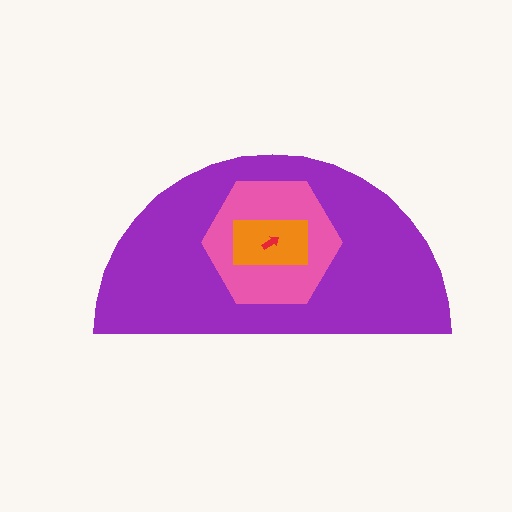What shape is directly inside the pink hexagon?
The orange rectangle.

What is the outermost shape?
The purple semicircle.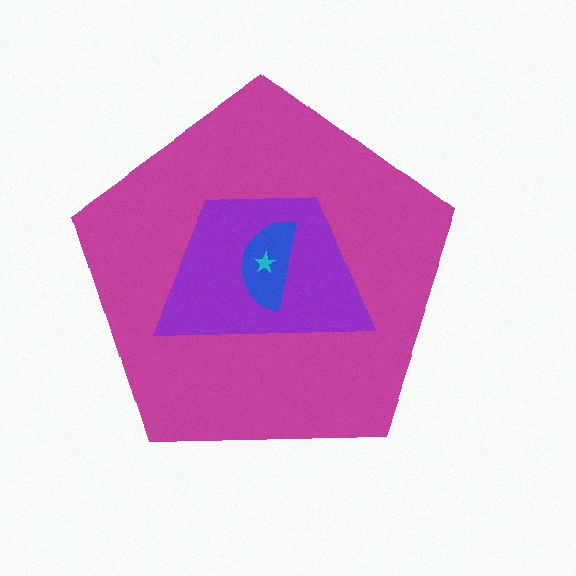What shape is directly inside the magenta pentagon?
The purple trapezoid.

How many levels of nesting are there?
4.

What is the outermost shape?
The magenta pentagon.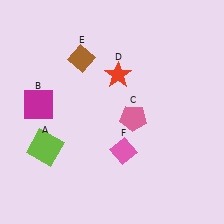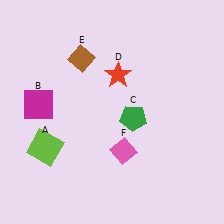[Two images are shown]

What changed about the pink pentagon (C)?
In Image 1, C is pink. In Image 2, it changed to green.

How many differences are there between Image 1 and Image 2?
There is 1 difference between the two images.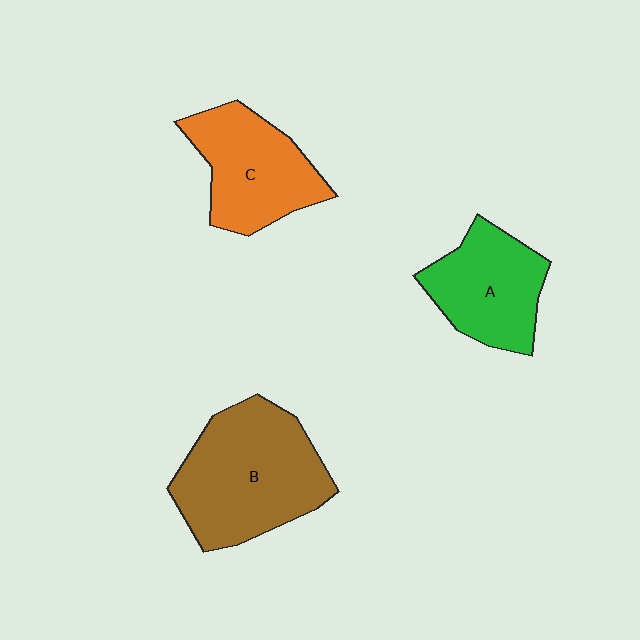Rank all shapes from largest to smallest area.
From largest to smallest: B (brown), C (orange), A (green).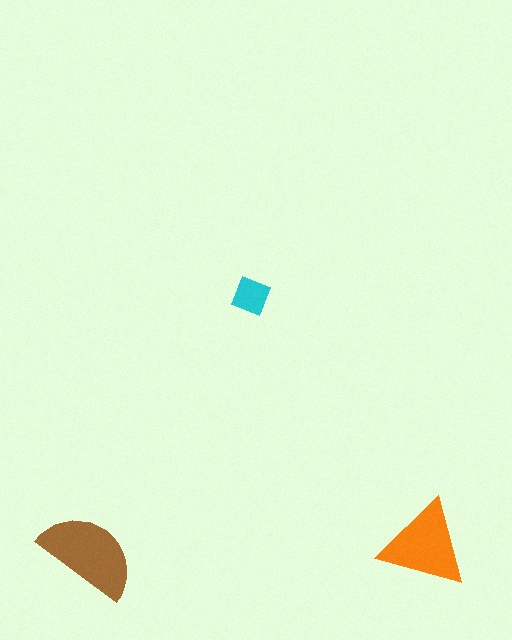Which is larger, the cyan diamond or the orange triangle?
The orange triangle.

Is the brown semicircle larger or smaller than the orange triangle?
Larger.